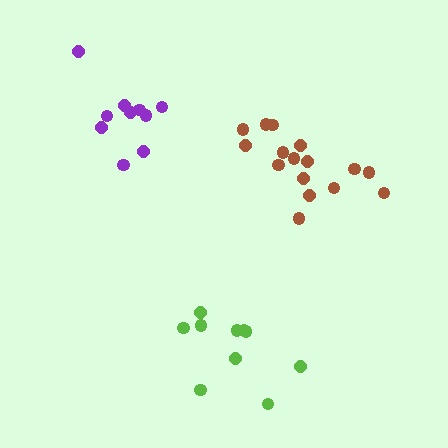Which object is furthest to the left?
The purple cluster is leftmost.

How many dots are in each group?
Group 1: 16 dots, Group 2: 10 dots, Group 3: 10 dots (36 total).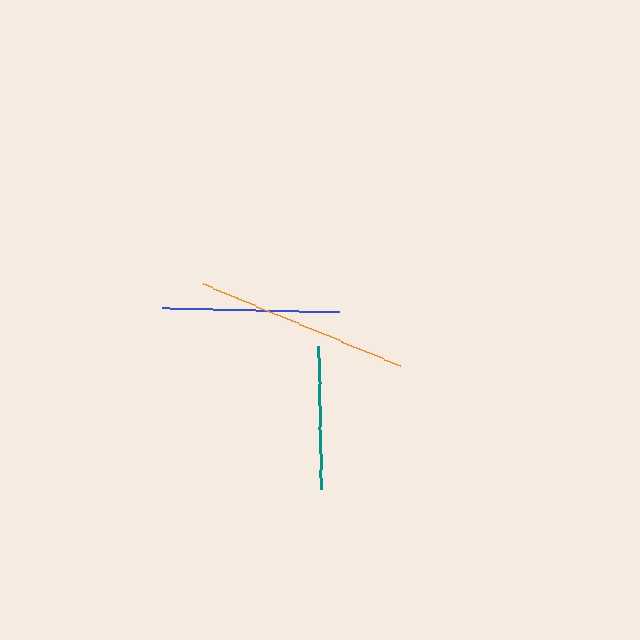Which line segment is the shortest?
The teal line is the shortest at approximately 143 pixels.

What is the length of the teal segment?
The teal segment is approximately 143 pixels long.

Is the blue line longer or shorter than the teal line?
The blue line is longer than the teal line.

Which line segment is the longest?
The orange line is the longest at approximately 213 pixels.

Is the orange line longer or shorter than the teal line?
The orange line is longer than the teal line.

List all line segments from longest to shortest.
From longest to shortest: orange, blue, teal.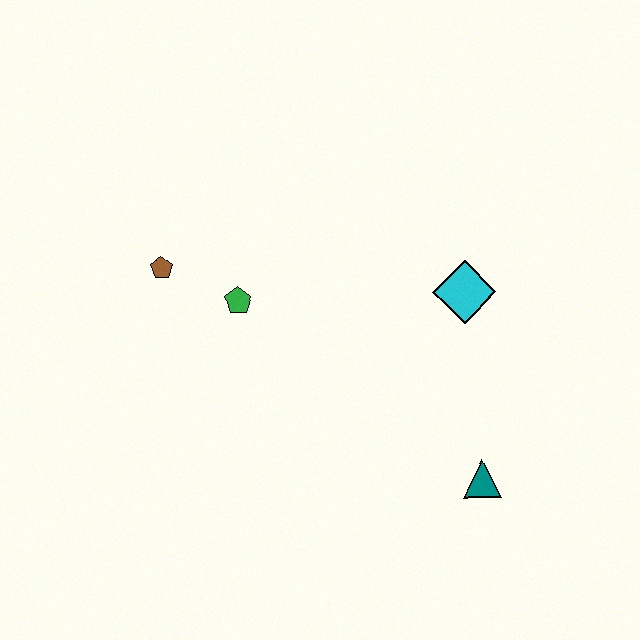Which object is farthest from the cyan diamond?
The brown pentagon is farthest from the cyan diamond.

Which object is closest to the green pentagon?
The brown pentagon is closest to the green pentagon.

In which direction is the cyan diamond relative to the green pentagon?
The cyan diamond is to the right of the green pentagon.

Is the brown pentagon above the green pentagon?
Yes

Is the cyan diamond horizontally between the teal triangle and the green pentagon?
Yes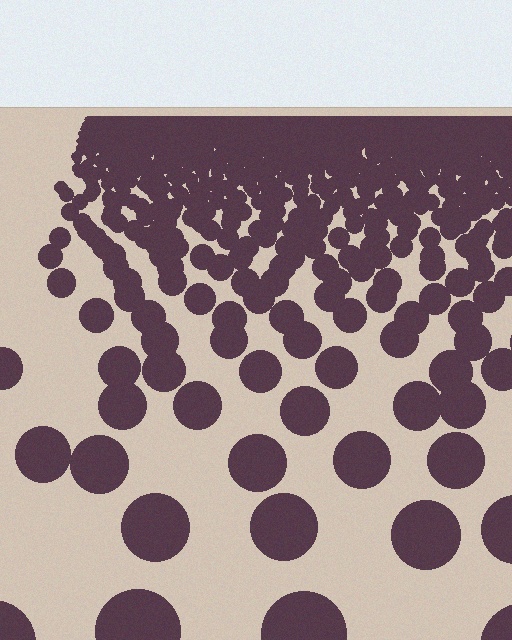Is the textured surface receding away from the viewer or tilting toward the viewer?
The surface is receding away from the viewer. Texture elements get smaller and denser toward the top.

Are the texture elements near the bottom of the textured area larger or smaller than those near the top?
Larger. Near the bottom, elements are closer to the viewer and appear at a bigger on-screen size.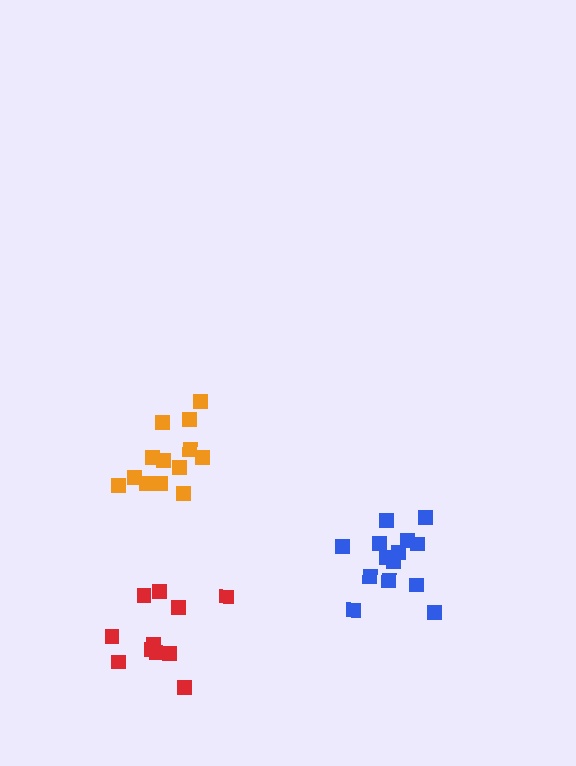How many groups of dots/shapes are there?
There are 3 groups.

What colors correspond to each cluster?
The clusters are colored: orange, red, blue.